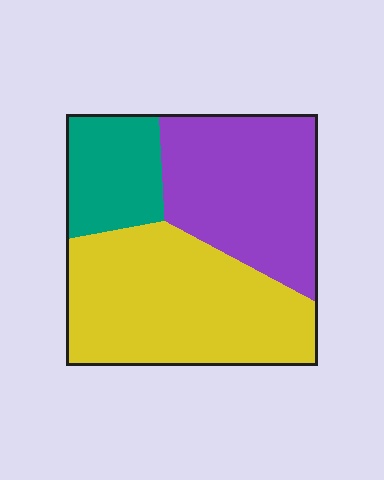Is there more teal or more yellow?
Yellow.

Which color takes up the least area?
Teal, at roughly 20%.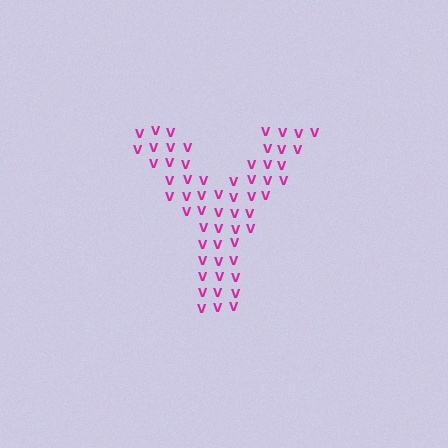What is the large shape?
The large shape is the letter Y.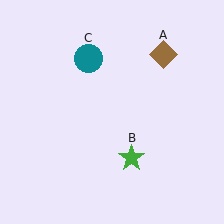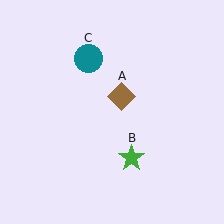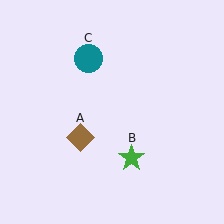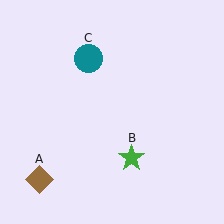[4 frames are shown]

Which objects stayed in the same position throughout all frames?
Green star (object B) and teal circle (object C) remained stationary.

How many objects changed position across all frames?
1 object changed position: brown diamond (object A).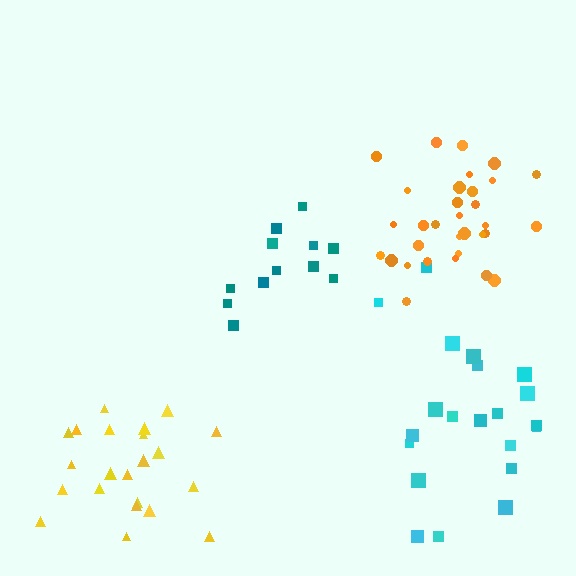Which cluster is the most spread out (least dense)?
Cyan.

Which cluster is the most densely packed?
Orange.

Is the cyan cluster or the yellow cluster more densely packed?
Yellow.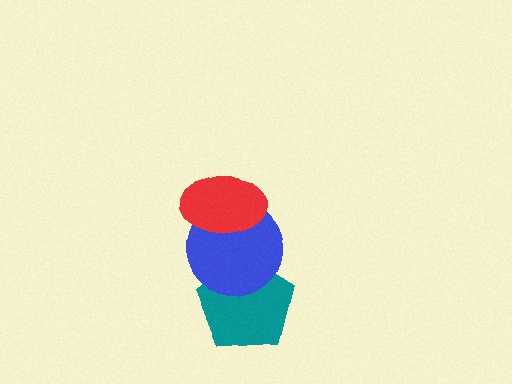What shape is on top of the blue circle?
The red ellipse is on top of the blue circle.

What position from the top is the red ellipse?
The red ellipse is 1st from the top.